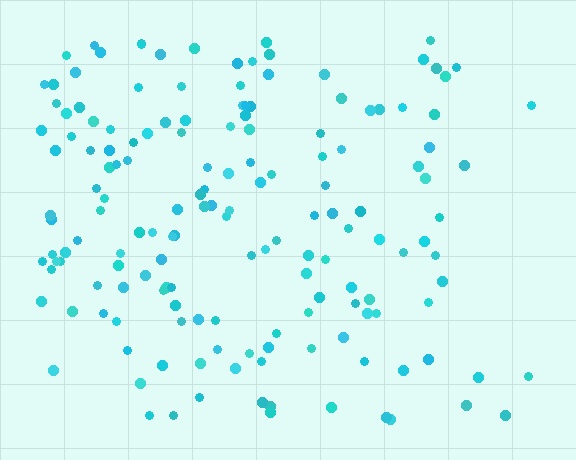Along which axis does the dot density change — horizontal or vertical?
Horizontal.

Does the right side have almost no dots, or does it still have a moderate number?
Still a moderate number, just noticeably fewer than the left.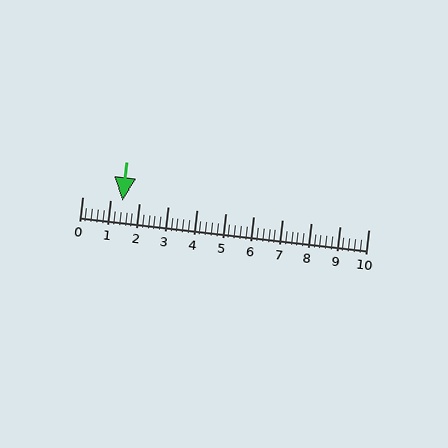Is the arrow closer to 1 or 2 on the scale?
The arrow is closer to 1.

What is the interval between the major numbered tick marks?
The major tick marks are spaced 1 units apart.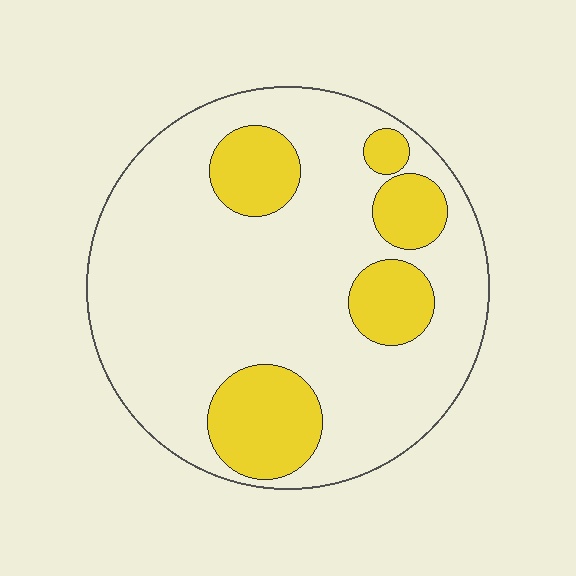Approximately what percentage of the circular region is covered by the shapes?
Approximately 25%.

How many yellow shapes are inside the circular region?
5.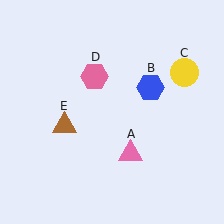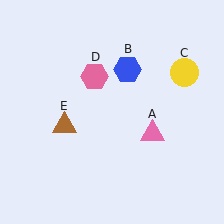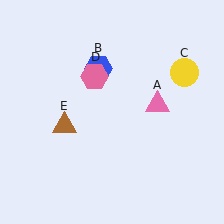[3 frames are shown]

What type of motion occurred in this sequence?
The pink triangle (object A), blue hexagon (object B) rotated counterclockwise around the center of the scene.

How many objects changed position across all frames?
2 objects changed position: pink triangle (object A), blue hexagon (object B).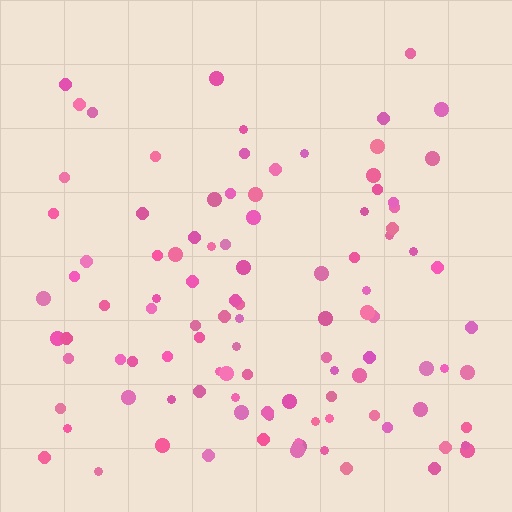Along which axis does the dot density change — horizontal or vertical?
Vertical.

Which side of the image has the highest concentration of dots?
The bottom.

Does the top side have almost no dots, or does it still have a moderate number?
Still a moderate number, just noticeably fewer than the bottom.